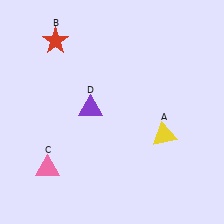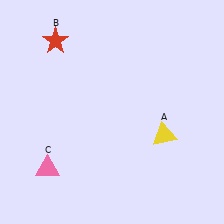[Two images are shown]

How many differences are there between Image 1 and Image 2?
There is 1 difference between the two images.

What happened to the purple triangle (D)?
The purple triangle (D) was removed in Image 2. It was in the top-left area of Image 1.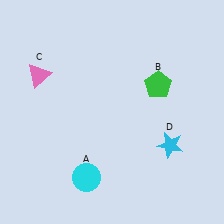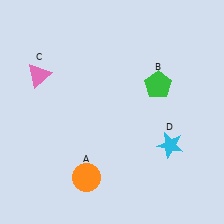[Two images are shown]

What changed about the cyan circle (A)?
In Image 1, A is cyan. In Image 2, it changed to orange.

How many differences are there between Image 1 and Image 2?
There is 1 difference between the two images.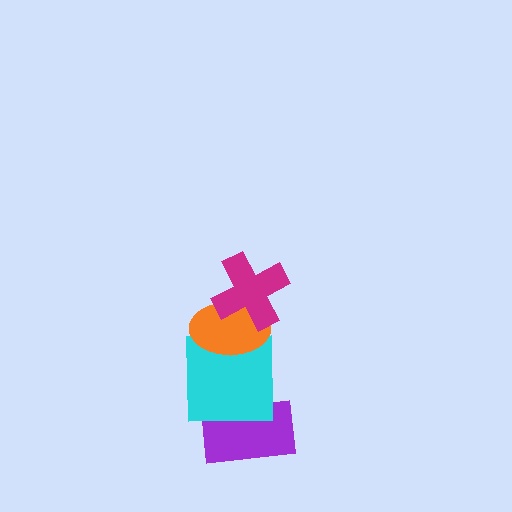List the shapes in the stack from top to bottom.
From top to bottom: the magenta cross, the orange ellipse, the cyan square, the purple rectangle.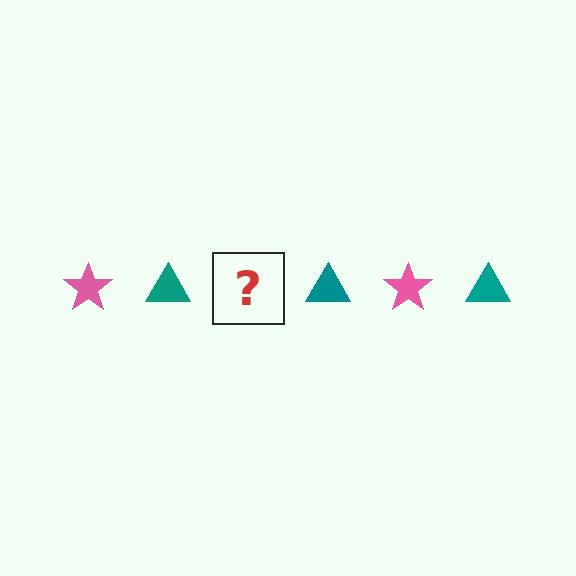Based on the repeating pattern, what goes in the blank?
The blank should be a pink star.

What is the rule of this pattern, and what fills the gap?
The rule is that the pattern alternates between pink star and teal triangle. The gap should be filled with a pink star.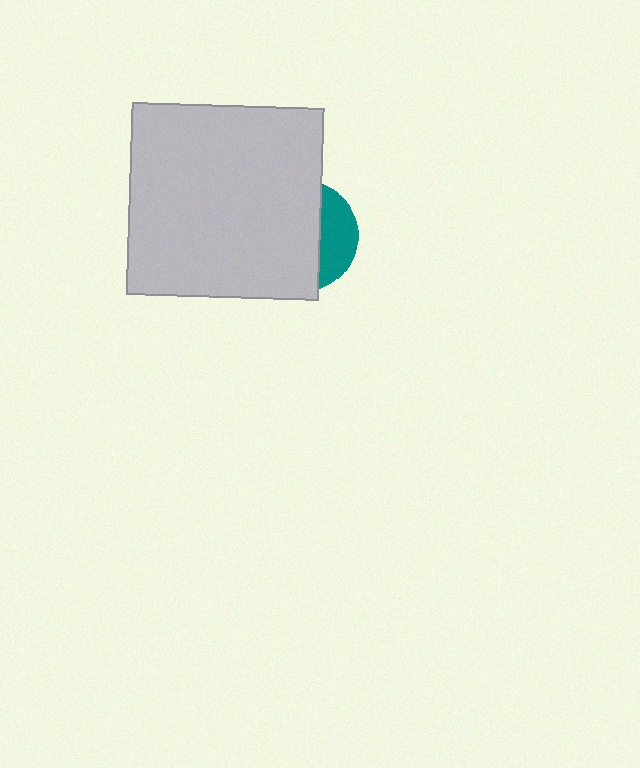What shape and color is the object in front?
The object in front is a light gray square.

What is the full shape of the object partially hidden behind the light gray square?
The partially hidden object is a teal circle.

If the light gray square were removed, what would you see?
You would see the complete teal circle.